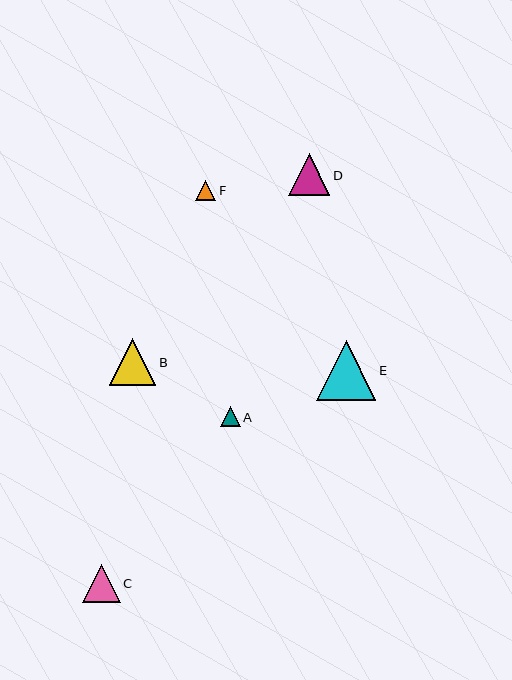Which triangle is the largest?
Triangle E is the largest with a size of approximately 60 pixels.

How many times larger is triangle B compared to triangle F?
Triangle B is approximately 2.3 times the size of triangle F.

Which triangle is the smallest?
Triangle A is the smallest with a size of approximately 20 pixels.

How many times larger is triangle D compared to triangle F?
Triangle D is approximately 2.0 times the size of triangle F.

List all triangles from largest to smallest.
From largest to smallest: E, B, D, C, F, A.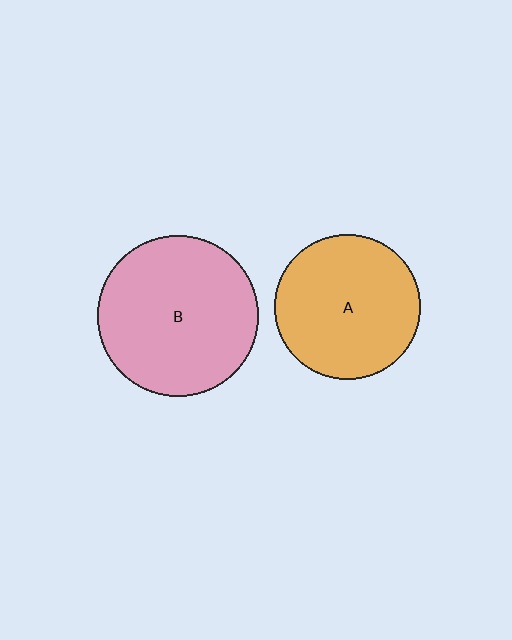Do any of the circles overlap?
No, none of the circles overlap.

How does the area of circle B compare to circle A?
Approximately 1.2 times.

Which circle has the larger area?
Circle B (pink).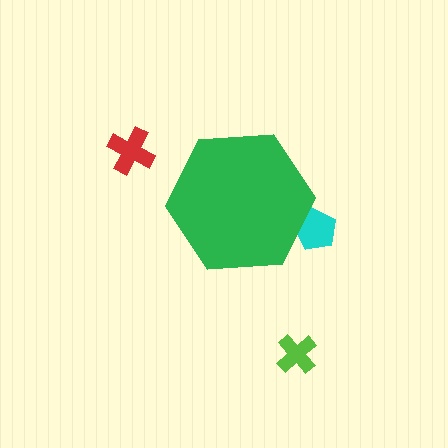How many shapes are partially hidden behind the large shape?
1 shape is partially hidden.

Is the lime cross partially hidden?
No, the lime cross is fully visible.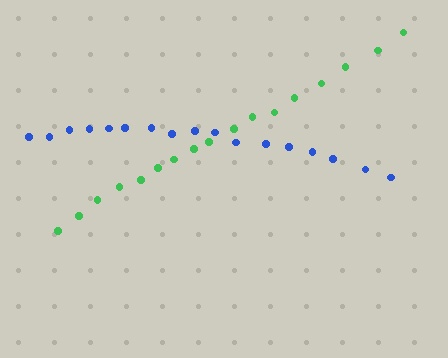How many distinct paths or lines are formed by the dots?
There are 2 distinct paths.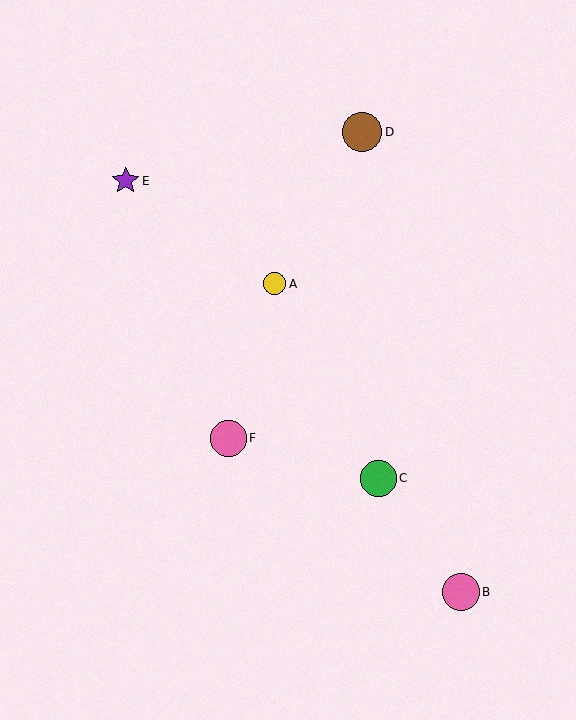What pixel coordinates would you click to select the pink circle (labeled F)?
Click at (228, 438) to select the pink circle F.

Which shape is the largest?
The brown circle (labeled D) is the largest.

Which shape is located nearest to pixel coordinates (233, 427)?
The pink circle (labeled F) at (228, 438) is nearest to that location.